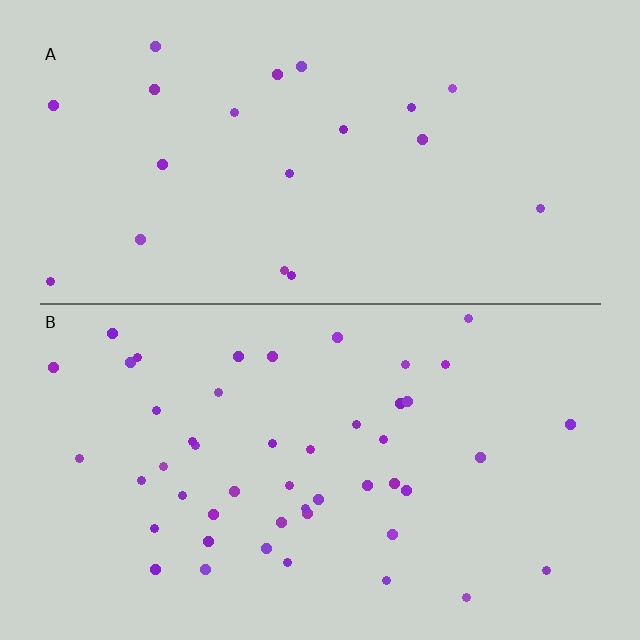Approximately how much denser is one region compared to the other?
Approximately 2.4× — region B over region A.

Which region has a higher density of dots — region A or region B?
B (the bottom).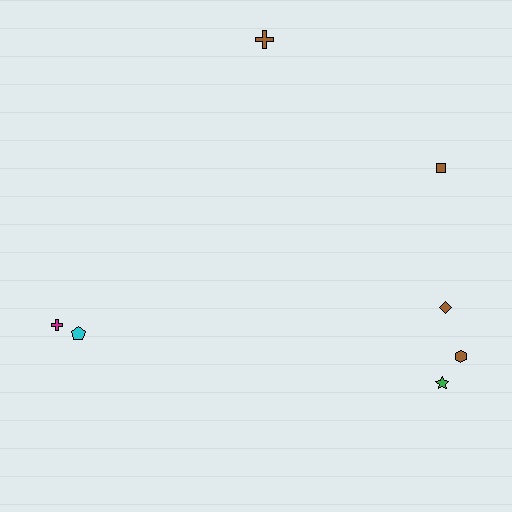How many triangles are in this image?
There are no triangles.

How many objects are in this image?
There are 7 objects.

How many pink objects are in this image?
There are no pink objects.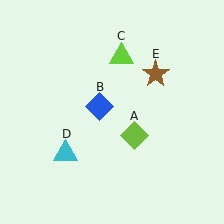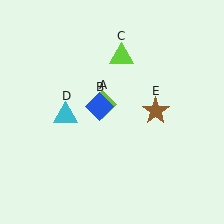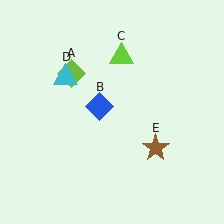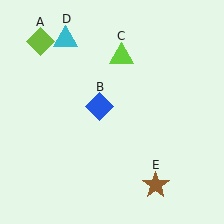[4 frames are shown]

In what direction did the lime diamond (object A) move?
The lime diamond (object A) moved up and to the left.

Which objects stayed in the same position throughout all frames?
Blue diamond (object B) and lime triangle (object C) remained stationary.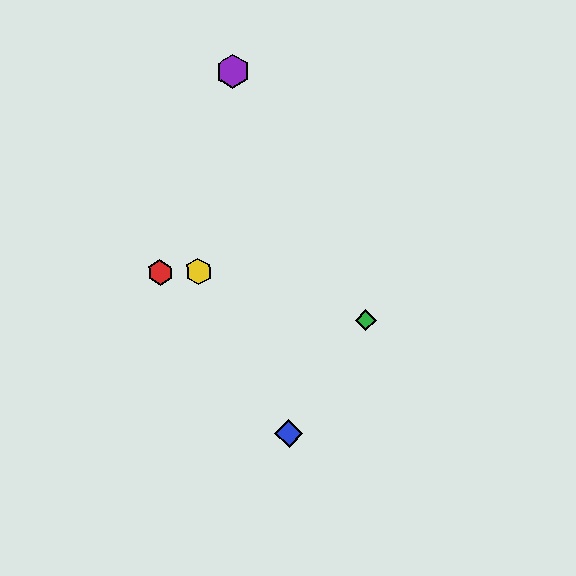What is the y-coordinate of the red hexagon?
The red hexagon is at y≈273.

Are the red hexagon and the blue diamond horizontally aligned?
No, the red hexagon is at y≈273 and the blue diamond is at y≈434.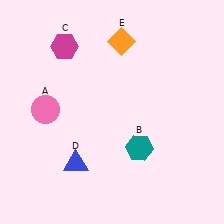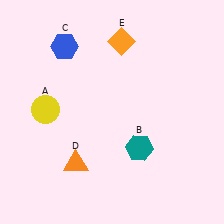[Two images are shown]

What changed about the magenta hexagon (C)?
In Image 1, C is magenta. In Image 2, it changed to blue.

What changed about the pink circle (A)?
In Image 1, A is pink. In Image 2, it changed to yellow.